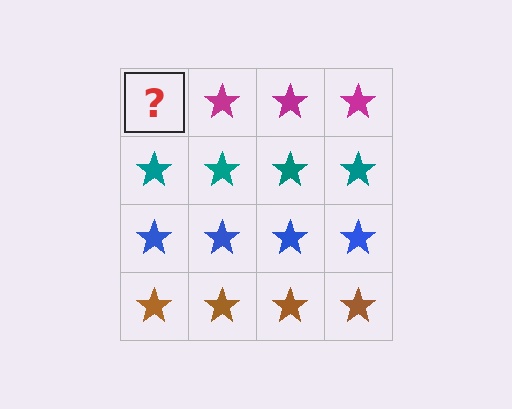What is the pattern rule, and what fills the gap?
The rule is that each row has a consistent color. The gap should be filled with a magenta star.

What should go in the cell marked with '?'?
The missing cell should contain a magenta star.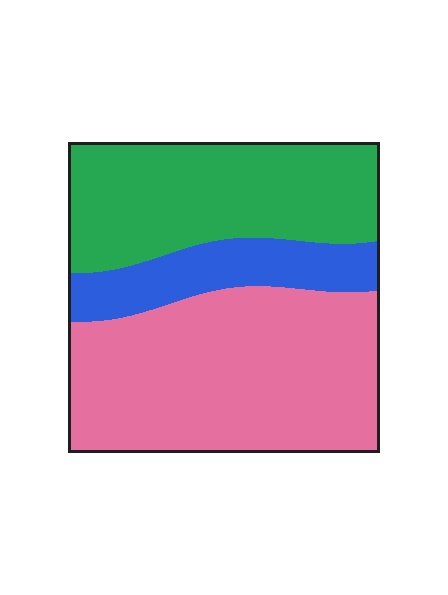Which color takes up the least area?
Blue, at roughly 15%.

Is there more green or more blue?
Green.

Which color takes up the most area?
Pink, at roughly 50%.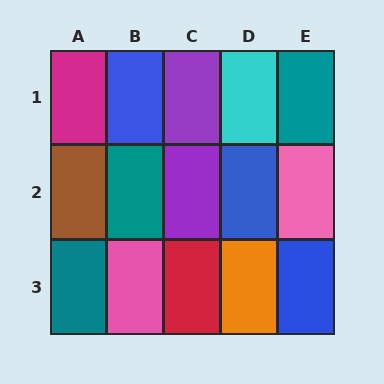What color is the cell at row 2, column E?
Pink.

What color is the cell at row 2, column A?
Brown.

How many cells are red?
1 cell is red.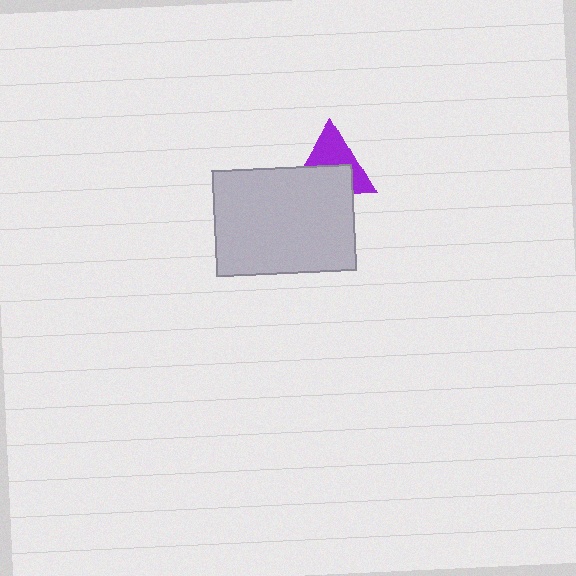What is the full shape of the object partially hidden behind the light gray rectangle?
The partially hidden object is a purple triangle.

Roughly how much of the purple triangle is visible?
About half of it is visible (roughly 52%).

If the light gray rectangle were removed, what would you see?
You would see the complete purple triangle.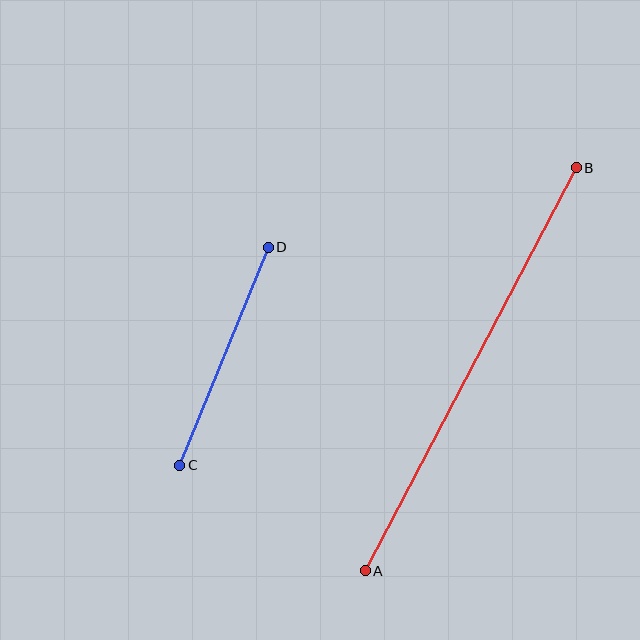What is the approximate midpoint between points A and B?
The midpoint is at approximately (471, 369) pixels.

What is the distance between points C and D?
The distance is approximately 235 pixels.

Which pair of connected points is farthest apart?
Points A and B are farthest apart.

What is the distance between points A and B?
The distance is approximately 455 pixels.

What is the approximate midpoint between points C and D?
The midpoint is at approximately (224, 356) pixels.